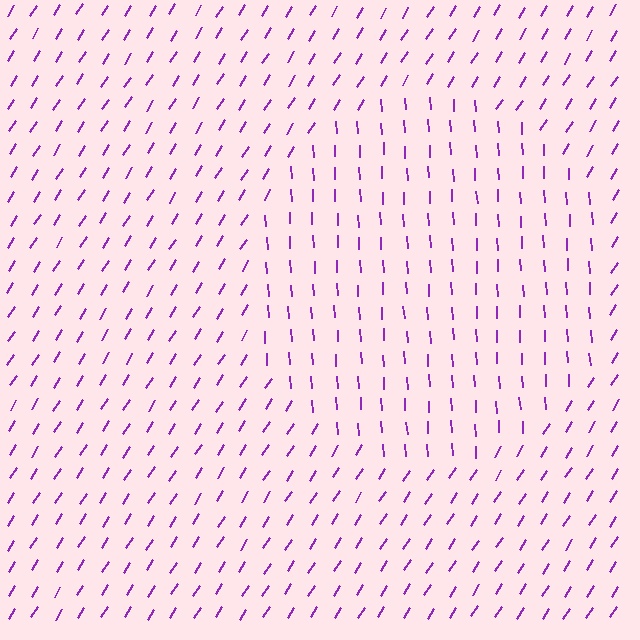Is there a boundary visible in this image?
Yes, there is a texture boundary formed by a change in line orientation.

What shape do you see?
I see a circle.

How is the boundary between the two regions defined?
The boundary is defined purely by a change in line orientation (approximately 35 degrees difference). All lines are the same color and thickness.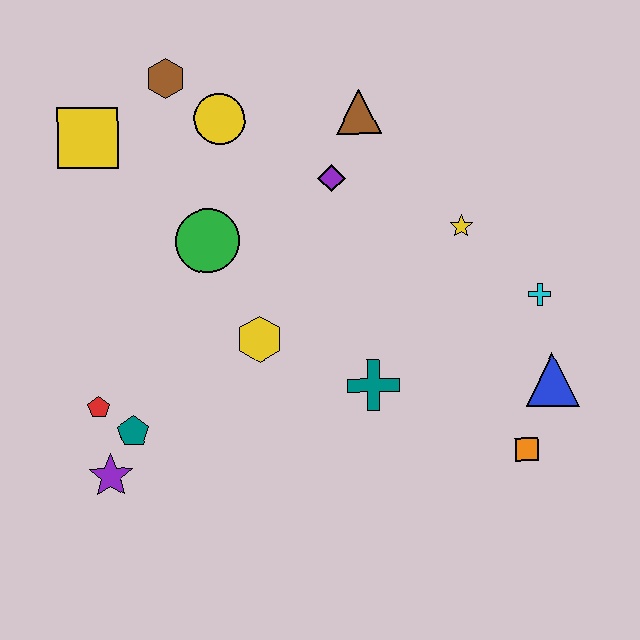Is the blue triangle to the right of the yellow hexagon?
Yes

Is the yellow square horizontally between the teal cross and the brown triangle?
No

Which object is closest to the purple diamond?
The brown triangle is closest to the purple diamond.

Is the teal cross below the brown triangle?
Yes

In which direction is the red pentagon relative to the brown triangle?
The red pentagon is below the brown triangle.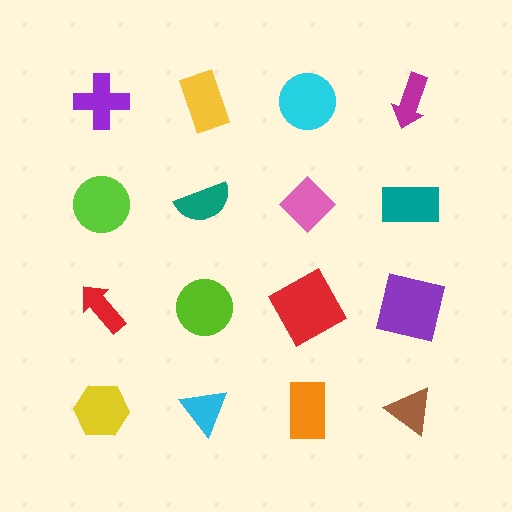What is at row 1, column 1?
A purple cross.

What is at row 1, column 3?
A cyan circle.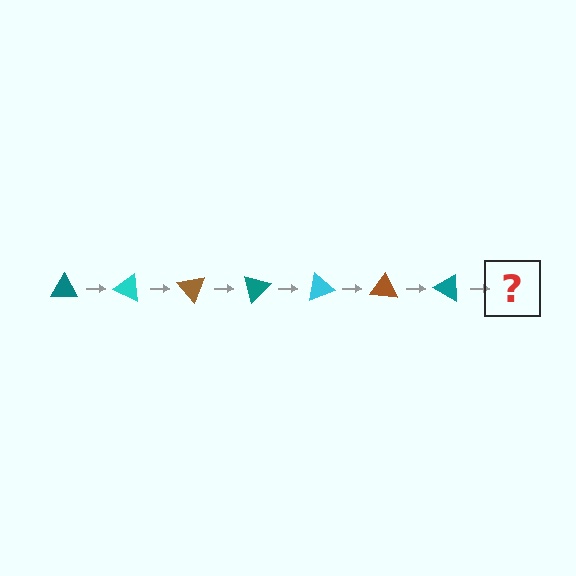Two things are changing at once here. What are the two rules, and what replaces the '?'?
The two rules are that it rotates 25 degrees each step and the color cycles through teal, cyan, and brown. The '?' should be a cyan triangle, rotated 175 degrees from the start.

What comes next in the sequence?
The next element should be a cyan triangle, rotated 175 degrees from the start.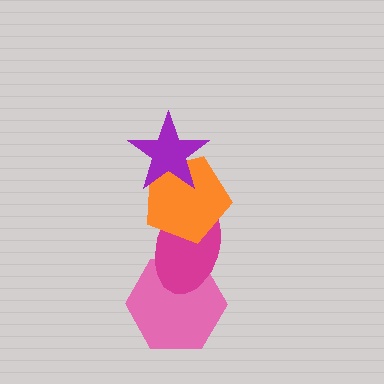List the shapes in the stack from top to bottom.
From top to bottom: the purple star, the orange pentagon, the magenta ellipse, the pink hexagon.